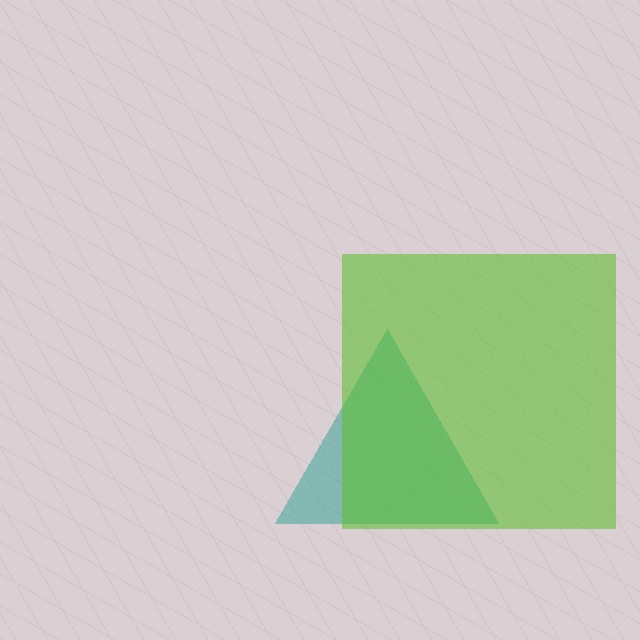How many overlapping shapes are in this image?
There are 2 overlapping shapes in the image.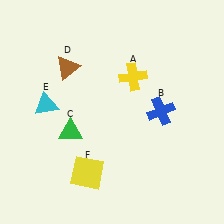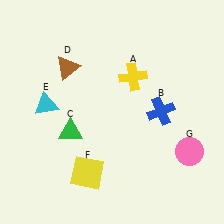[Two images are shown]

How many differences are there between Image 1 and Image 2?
There is 1 difference between the two images.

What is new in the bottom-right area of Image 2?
A pink circle (G) was added in the bottom-right area of Image 2.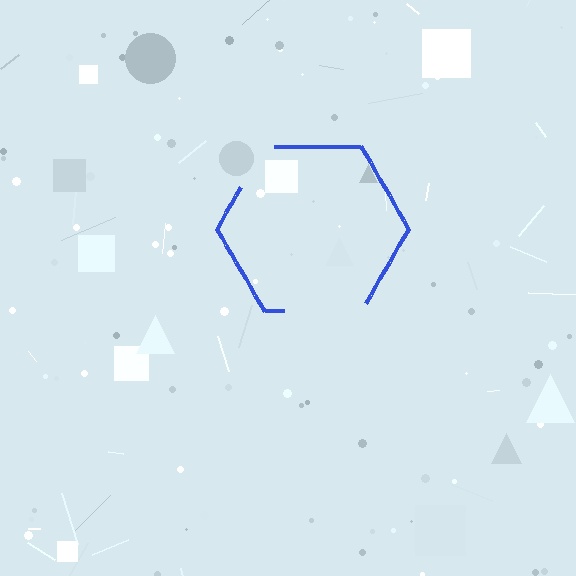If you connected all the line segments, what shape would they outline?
They would outline a hexagon.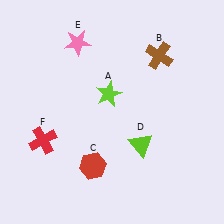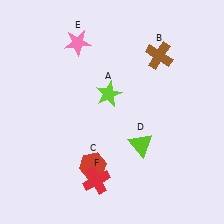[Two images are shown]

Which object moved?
The red cross (F) moved right.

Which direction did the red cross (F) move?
The red cross (F) moved right.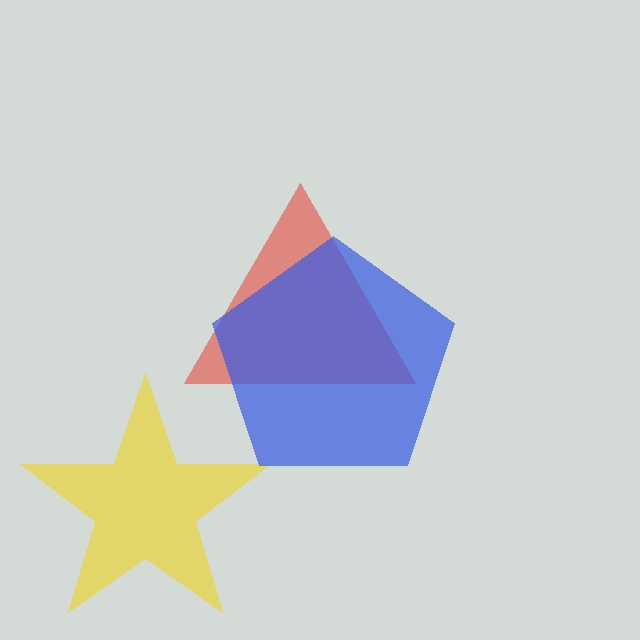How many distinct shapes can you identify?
There are 3 distinct shapes: a red triangle, a yellow star, a blue pentagon.